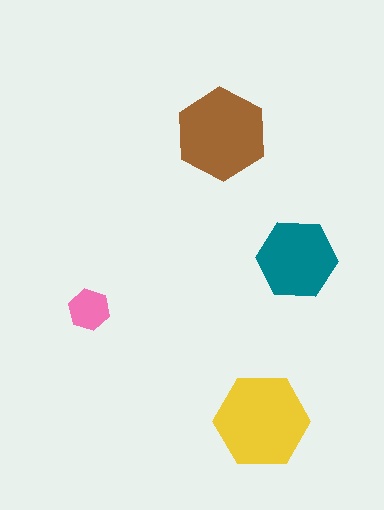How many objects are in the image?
There are 4 objects in the image.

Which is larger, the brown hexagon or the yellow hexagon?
The yellow one.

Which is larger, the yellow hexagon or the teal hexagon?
The yellow one.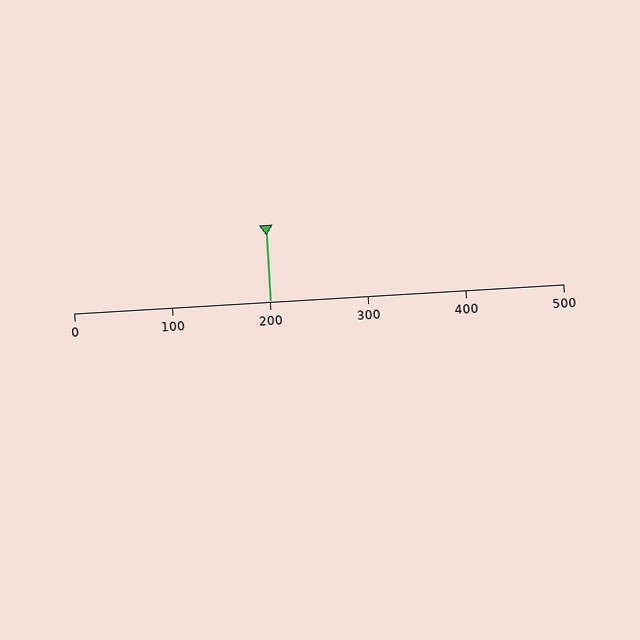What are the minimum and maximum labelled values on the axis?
The axis runs from 0 to 500.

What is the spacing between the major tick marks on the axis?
The major ticks are spaced 100 apart.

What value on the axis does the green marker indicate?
The marker indicates approximately 200.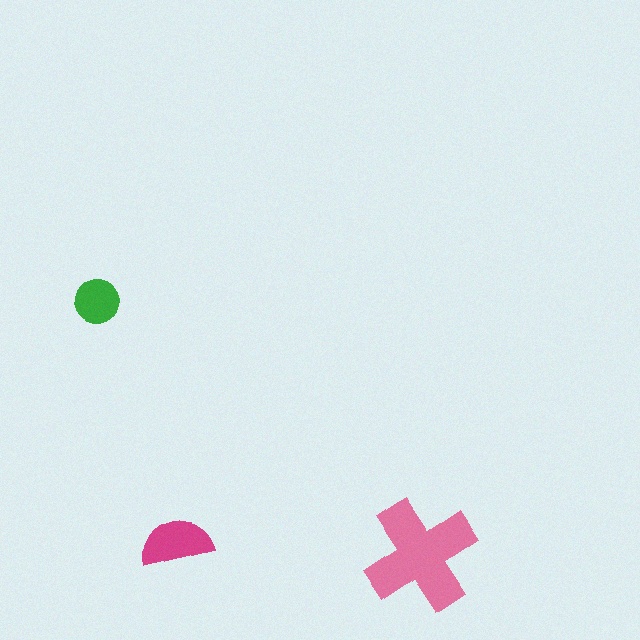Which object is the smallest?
The green circle.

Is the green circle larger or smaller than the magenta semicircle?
Smaller.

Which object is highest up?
The green circle is topmost.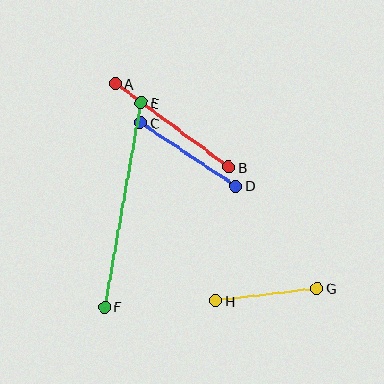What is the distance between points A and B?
The distance is approximately 141 pixels.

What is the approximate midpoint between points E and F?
The midpoint is at approximately (123, 205) pixels.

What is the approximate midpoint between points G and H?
The midpoint is at approximately (266, 295) pixels.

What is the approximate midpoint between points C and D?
The midpoint is at approximately (188, 154) pixels.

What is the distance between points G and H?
The distance is approximately 102 pixels.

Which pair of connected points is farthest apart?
Points E and F are farthest apart.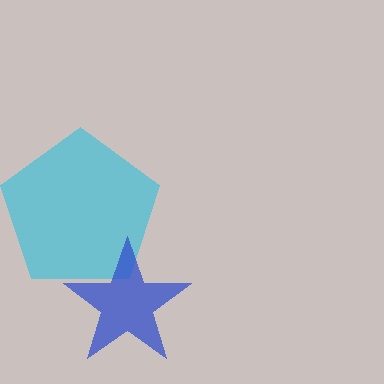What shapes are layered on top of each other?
The layered shapes are: a cyan pentagon, a blue star.